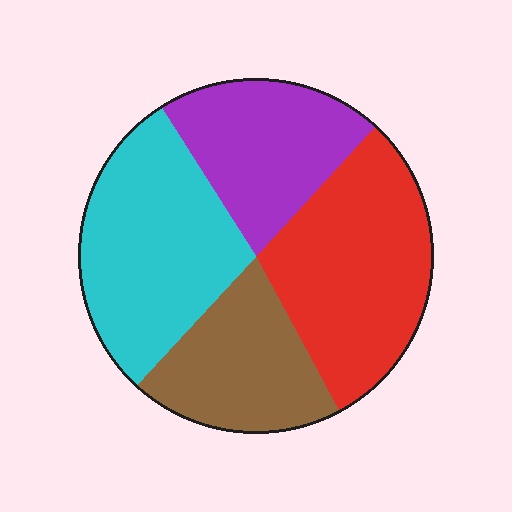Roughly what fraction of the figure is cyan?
Cyan covers 29% of the figure.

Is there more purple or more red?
Red.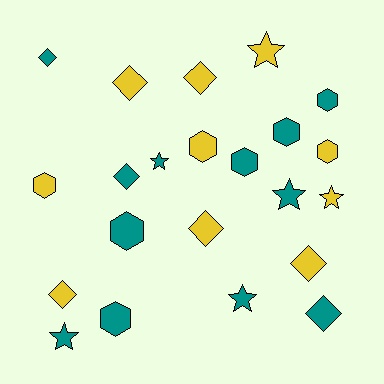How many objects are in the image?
There are 22 objects.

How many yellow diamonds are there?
There are 5 yellow diamonds.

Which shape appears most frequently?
Hexagon, with 8 objects.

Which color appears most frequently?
Teal, with 12 objects.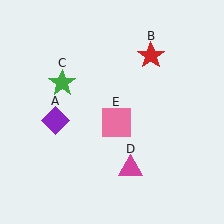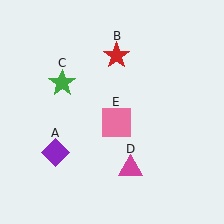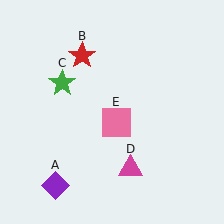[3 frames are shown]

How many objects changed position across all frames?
2 objects changed position: purple diamond (object A), red star (object B).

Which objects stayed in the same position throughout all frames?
Green star (object C) and magenta triangle (object D) and pink square (object E) remained stationary.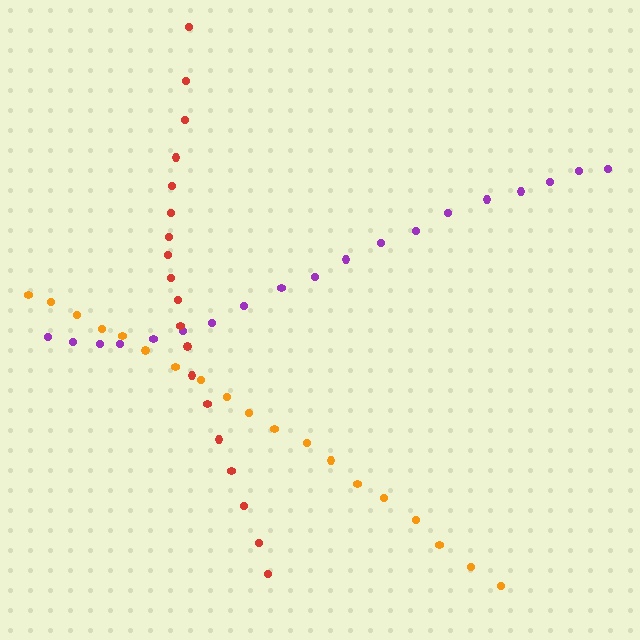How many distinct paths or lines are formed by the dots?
There are 3 distinct paths.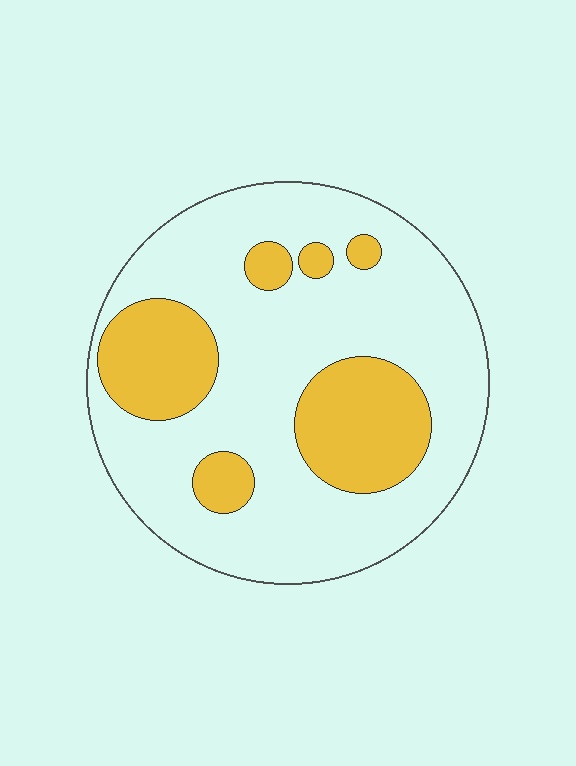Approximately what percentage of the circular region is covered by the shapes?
Approximately 25%.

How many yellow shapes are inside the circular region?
6.